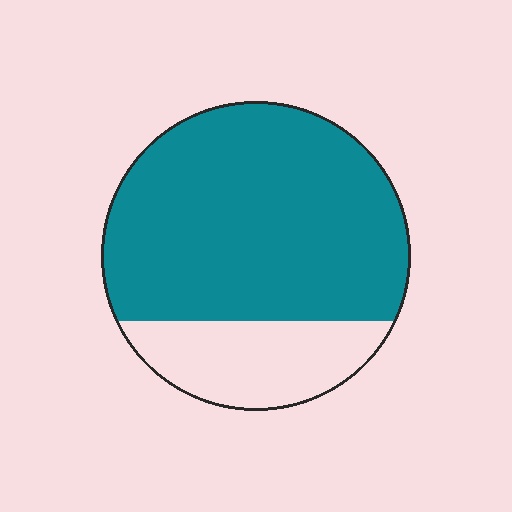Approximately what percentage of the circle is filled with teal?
Approximately 75%.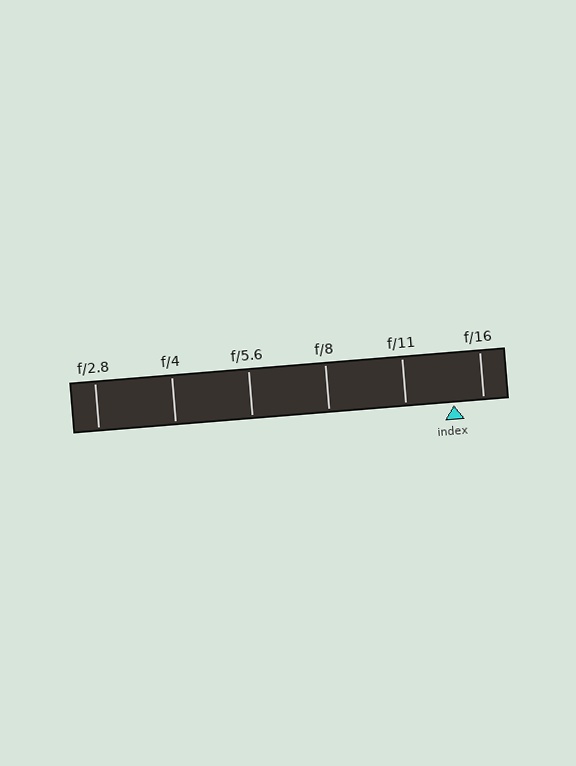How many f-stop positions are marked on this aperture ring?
There are 6 f-stop positions marked.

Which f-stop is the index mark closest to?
The index mark is closest to f/16.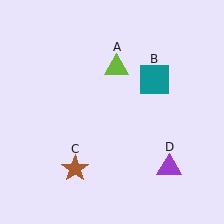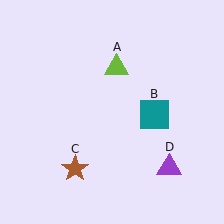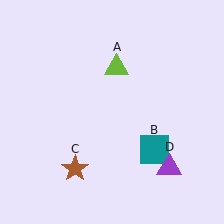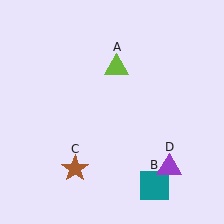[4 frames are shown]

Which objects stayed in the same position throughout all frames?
Lime triangle (object A) and brown star (object C) and purple triangle (object D) remained stationary.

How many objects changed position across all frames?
1 object changed position: teal square (object B).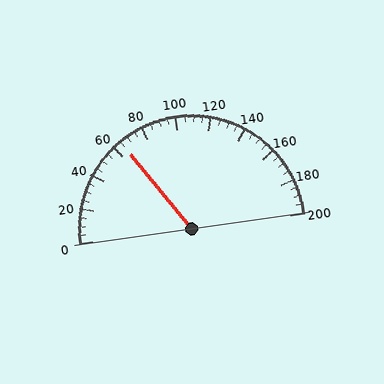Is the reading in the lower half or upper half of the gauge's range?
The reading is in the lower half of the range (0 to 200).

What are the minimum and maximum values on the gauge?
The gauge ranges from 0 to 200.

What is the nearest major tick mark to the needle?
The nearest major tick mark is 60.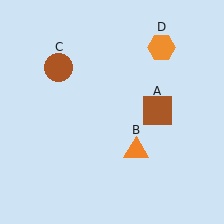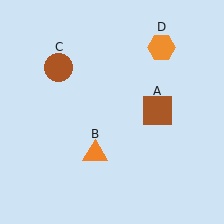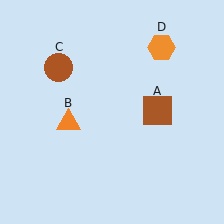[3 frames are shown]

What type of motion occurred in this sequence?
The orange triangle (object B) rotated clockwise around the center of the scene.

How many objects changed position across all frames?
1 object changed position: orange triangle (object B).